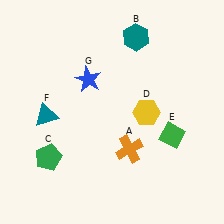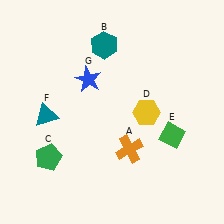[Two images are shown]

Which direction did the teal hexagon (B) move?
The teal hexagon (B) moved left.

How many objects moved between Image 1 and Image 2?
1 object moved between the two images.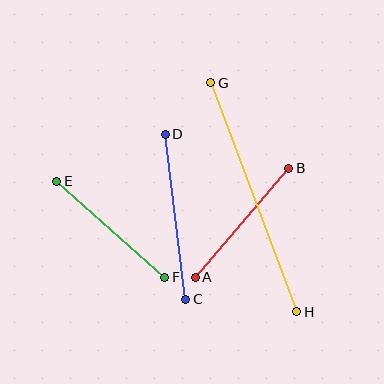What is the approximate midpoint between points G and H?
The midpoint is at approximately (254, 197) pixels.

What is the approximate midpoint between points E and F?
The midpoint is at approximately (111, 229) pixels.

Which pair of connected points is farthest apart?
Points G and H are farthest apart.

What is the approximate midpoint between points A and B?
The midpoint is at approximately (242, 223) pixels.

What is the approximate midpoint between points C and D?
The midpoint is at approximately (175, 217) pixels.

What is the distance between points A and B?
The distance is approximately 144 pixels.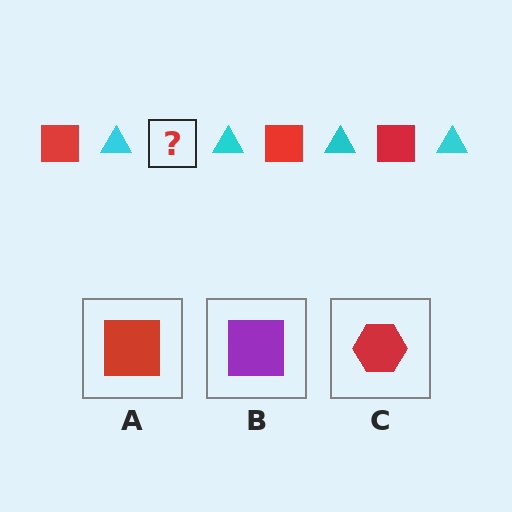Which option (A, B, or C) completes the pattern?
A.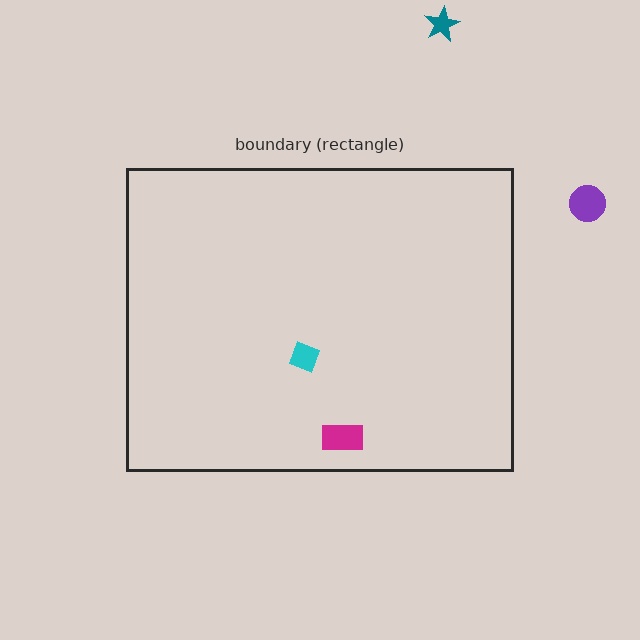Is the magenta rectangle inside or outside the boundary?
Inside.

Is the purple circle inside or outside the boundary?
Outside.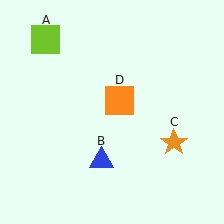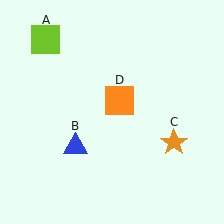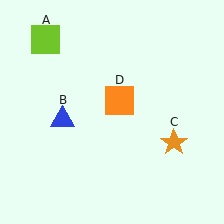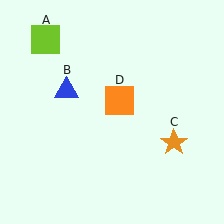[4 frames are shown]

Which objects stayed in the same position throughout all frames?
Lime square (object A) and orange star (object C) and orange square (object D) remained stationary.